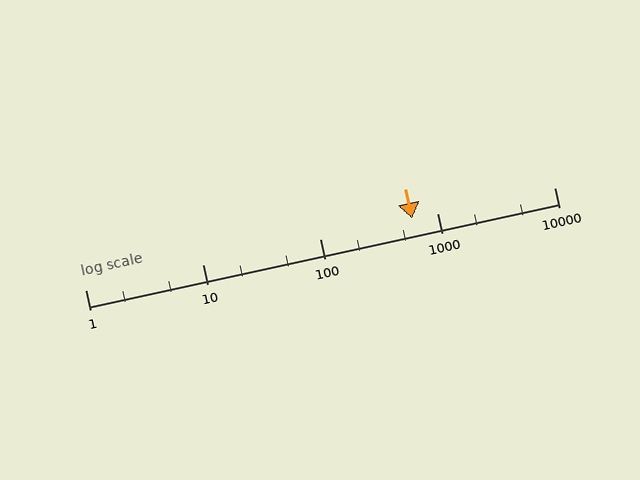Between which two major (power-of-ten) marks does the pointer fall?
The pointer is between 100 and 1000.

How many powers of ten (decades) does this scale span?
The scale spans 4 decades, from 1 to 10000.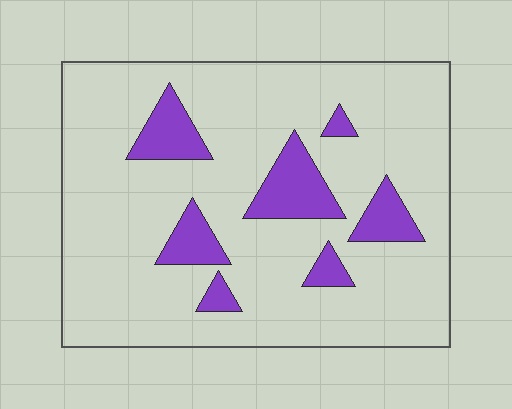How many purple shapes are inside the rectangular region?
7.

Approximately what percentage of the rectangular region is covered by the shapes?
Approximately 15%.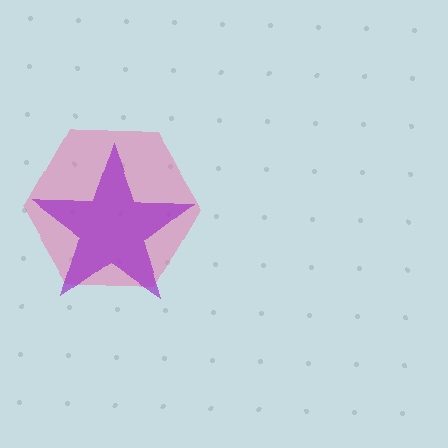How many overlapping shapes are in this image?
There are 2 overlapping shapes in the image.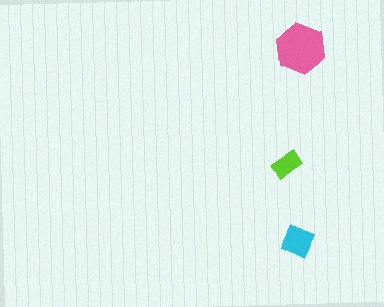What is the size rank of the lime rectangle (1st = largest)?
3rd.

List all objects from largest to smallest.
The pink hexagon, the cyan square, the lime rectangle.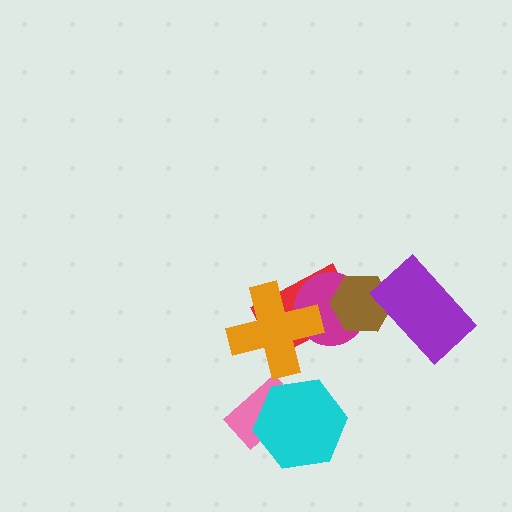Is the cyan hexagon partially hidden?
No, no other shape covers it.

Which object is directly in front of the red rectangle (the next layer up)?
The magenta circle is directly in front of the red rectangle.